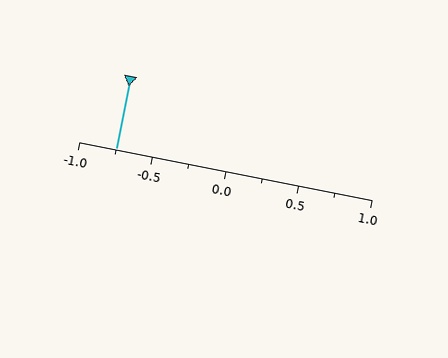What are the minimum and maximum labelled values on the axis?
The axis runs from -1.0 to 1.0.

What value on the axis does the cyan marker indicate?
The marker indicates approximately -0.75.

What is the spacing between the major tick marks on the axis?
The major ticks are spaced 0.5 apart.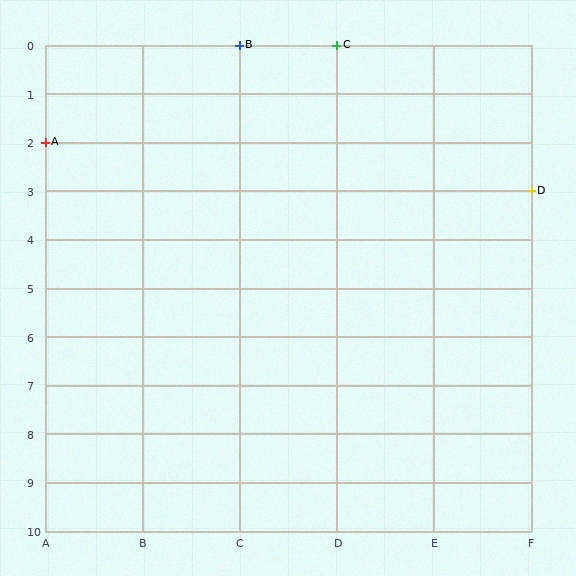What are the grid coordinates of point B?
Point B is at grid coordinates (C, 0).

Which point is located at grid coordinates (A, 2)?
Point A is at (A, 2).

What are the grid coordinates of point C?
Point C is at grid coordinates (D, 0).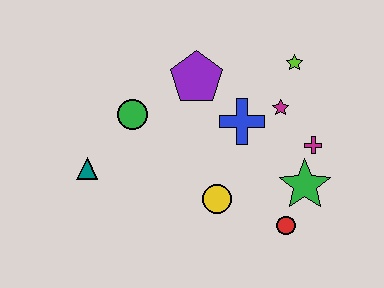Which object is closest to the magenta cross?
The green star is closest to the magenta cross.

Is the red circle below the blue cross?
Yes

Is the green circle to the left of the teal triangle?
No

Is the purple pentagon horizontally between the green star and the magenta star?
No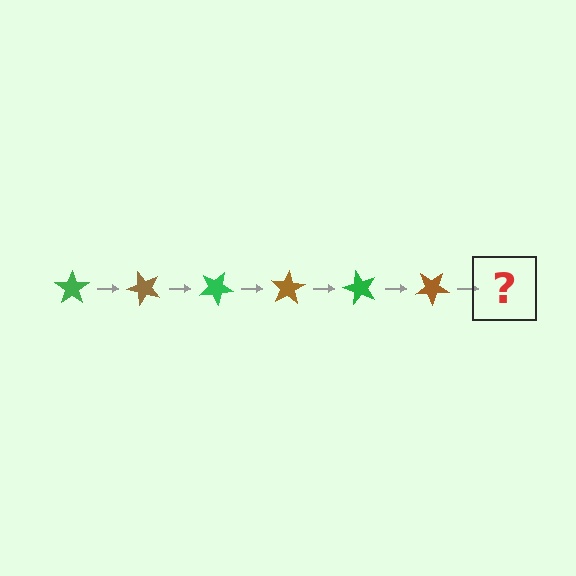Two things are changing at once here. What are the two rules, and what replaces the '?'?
The two rules are that it rotates 50 degrees each step and the color cycles through green and brown. The '?' should be a green star, rotated 300 degrees from the start.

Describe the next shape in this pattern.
It should be a green star, rotated 300 degrees from the start.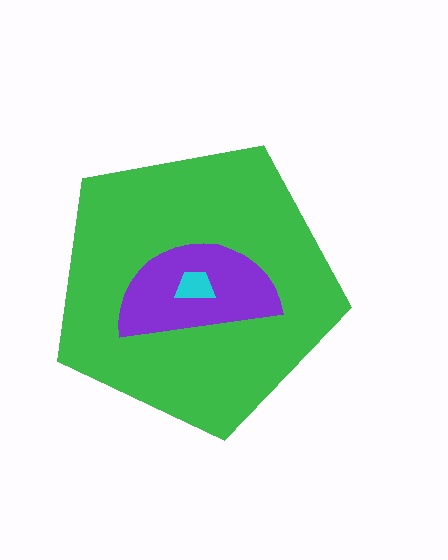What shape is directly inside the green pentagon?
The purple semicircle.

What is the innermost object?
The cyan trapezoid.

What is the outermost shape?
The green pentagon.